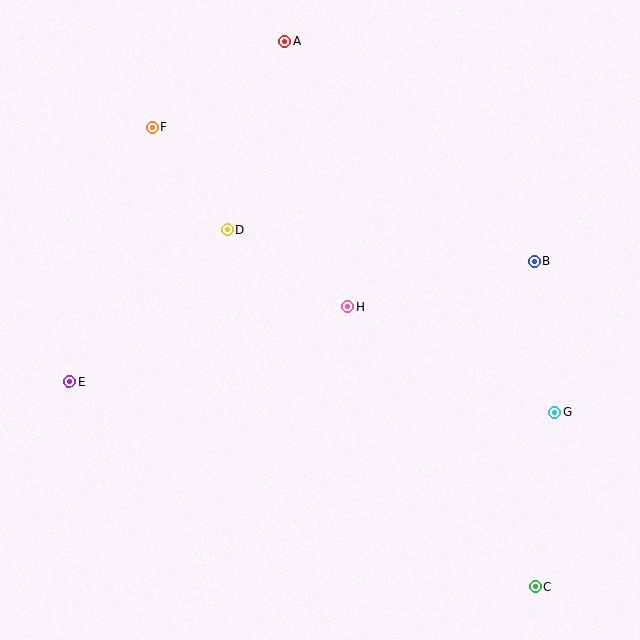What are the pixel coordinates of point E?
Point E is at (69, 382).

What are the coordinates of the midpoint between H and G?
The midpoint between H and G is at (451, 359).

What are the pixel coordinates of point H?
Point H is at (348, 307).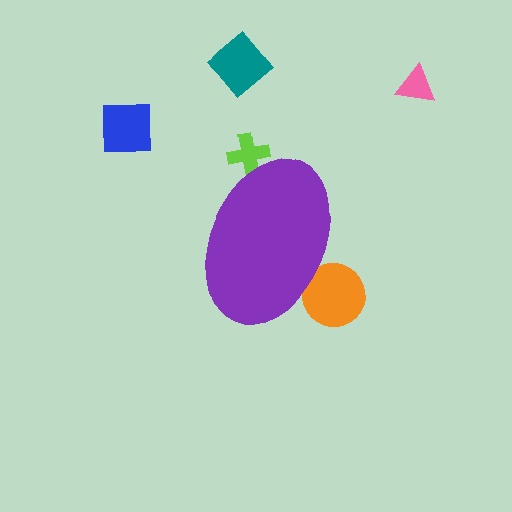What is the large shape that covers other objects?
A purple ellipse.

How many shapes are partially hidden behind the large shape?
2 shapes are partially hidden.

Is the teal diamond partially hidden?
No, the teal diamond is fully visible.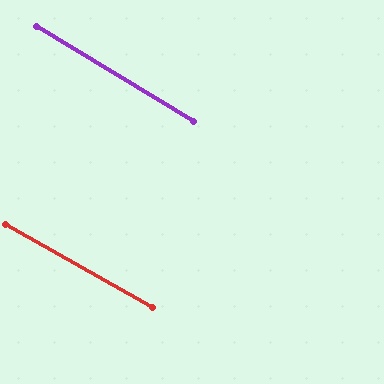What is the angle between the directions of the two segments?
Approximately 2 degrees.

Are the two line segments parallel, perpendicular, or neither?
Parallel — their directions differ by only 1.6°.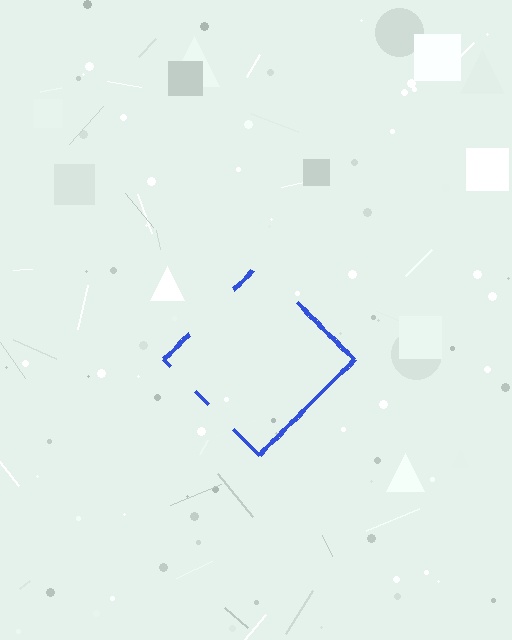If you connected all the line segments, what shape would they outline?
They would outline a diamond.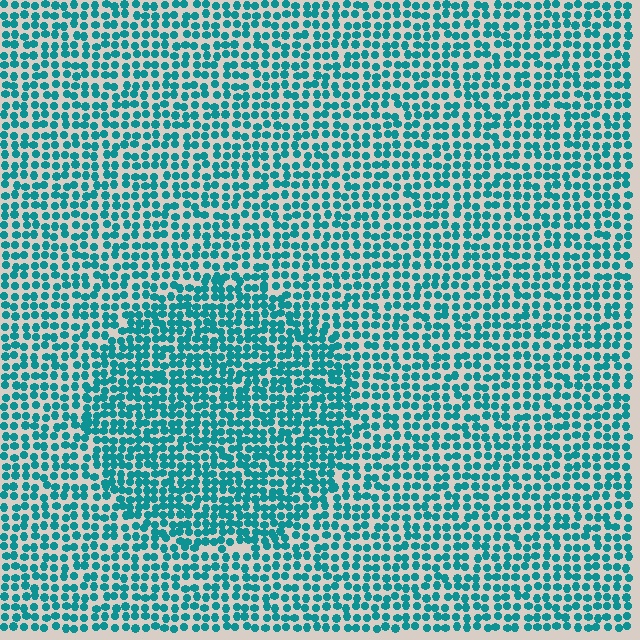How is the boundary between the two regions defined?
The boundary is defined by a change in element density (approximately 1.4x ratio). All elements are the same color, size, and shape.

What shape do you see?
I see a circle.